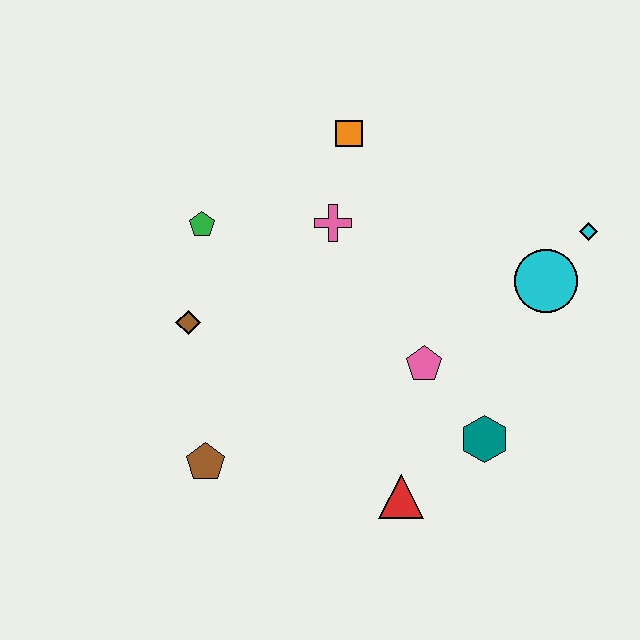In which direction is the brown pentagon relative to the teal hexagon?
The brown pentagon is to the left of the teal hexagon.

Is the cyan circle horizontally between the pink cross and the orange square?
No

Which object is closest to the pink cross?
The orange square is closest to the pink cross.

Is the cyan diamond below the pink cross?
Yes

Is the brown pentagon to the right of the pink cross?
No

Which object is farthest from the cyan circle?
The brown pentagon is farthest from the cyan circle.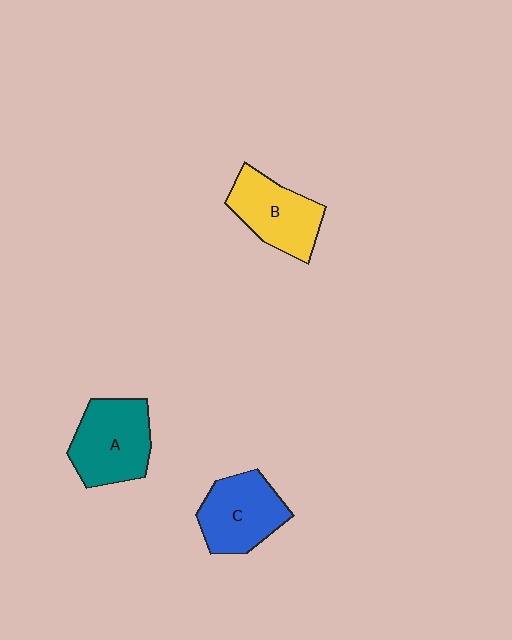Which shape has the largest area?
Shape A (teal).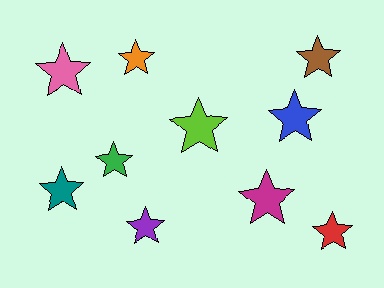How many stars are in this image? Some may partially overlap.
There are 10 stars.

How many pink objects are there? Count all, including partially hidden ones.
There is 1 pink object.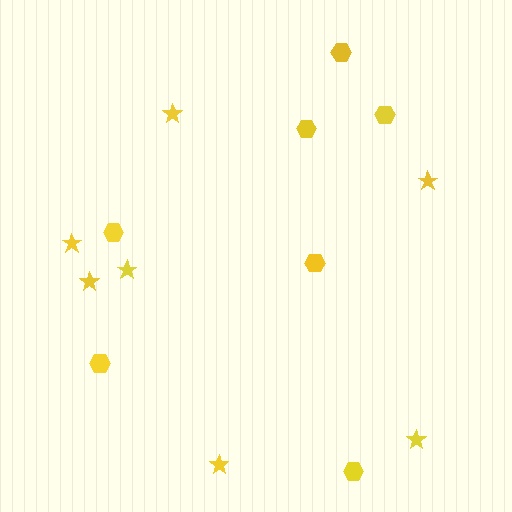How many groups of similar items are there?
There are 2 groups: one group of hexagons (7) and one group of stars (7).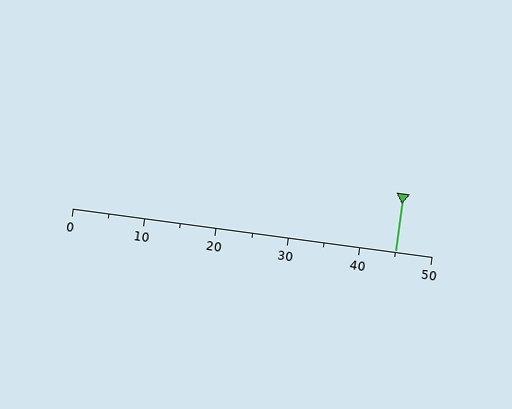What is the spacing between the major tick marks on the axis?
The major ticks are spaced 10 apart.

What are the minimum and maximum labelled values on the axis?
The axis runs from 0 to 50.